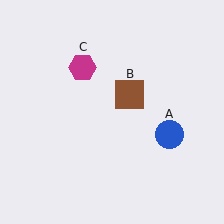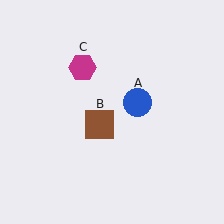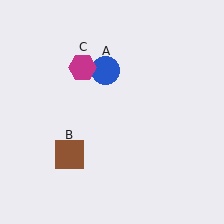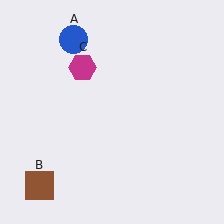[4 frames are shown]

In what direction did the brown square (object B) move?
The brown square (object B) moved down and to the left.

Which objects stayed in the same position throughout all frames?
Magenta hexagon (object C) remained stationary.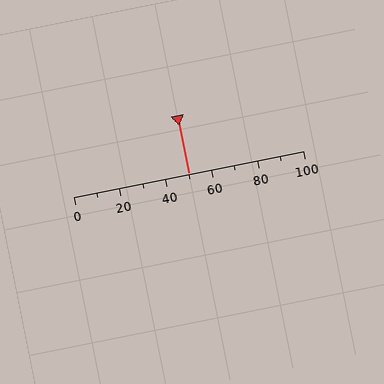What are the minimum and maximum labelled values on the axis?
The axis runs from 0 to 100.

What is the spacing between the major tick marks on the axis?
The major ticks are spaced 20 apart.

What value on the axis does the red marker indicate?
The marker indicates approximately 50.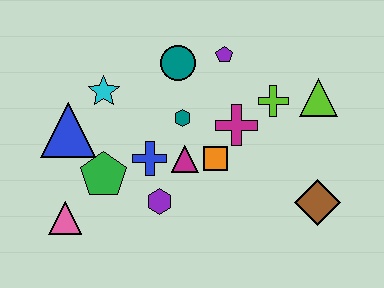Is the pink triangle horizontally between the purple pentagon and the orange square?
No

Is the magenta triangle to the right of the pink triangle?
Yes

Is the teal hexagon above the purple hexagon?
Yes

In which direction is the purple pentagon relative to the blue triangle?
The purple pentagon is to the right of the blue triangle.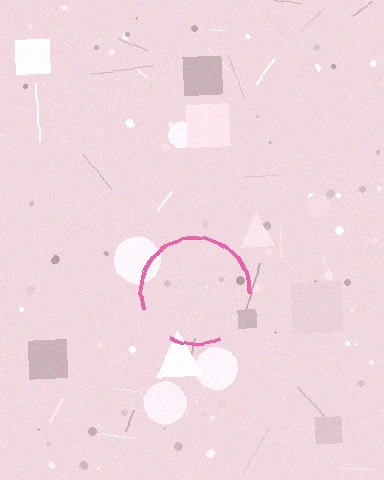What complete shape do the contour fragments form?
The contour fragments form a circle.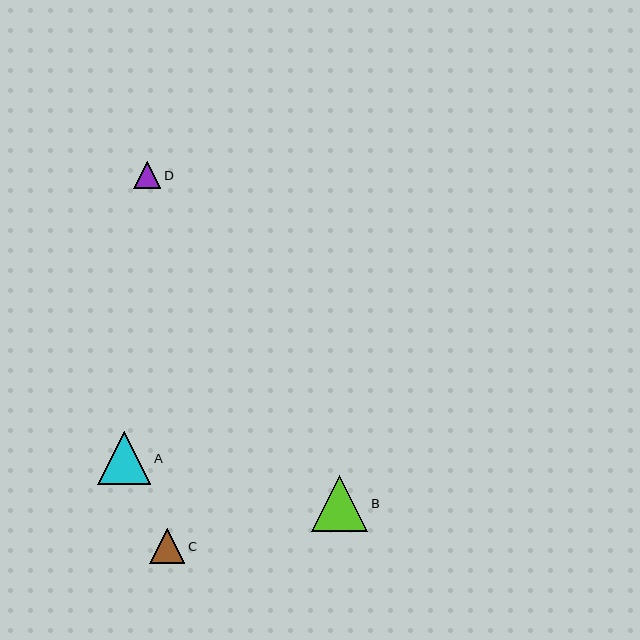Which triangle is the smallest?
Triangle D is the smallest with a size of approximately 27 pixels.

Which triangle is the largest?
Triangle B is the largest with a size of approximately 56 pixels.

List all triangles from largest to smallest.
From largest to smallest: B, A, C, D.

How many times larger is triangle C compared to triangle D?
Triangle C is approximately 1.3 times the size of triangle D.